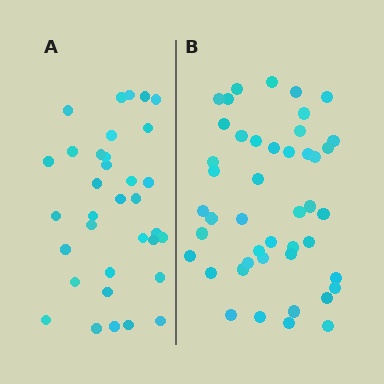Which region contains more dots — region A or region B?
Region B (the right region) has more dots.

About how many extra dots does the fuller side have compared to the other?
Region B has roughly 12 or so more dots than region A.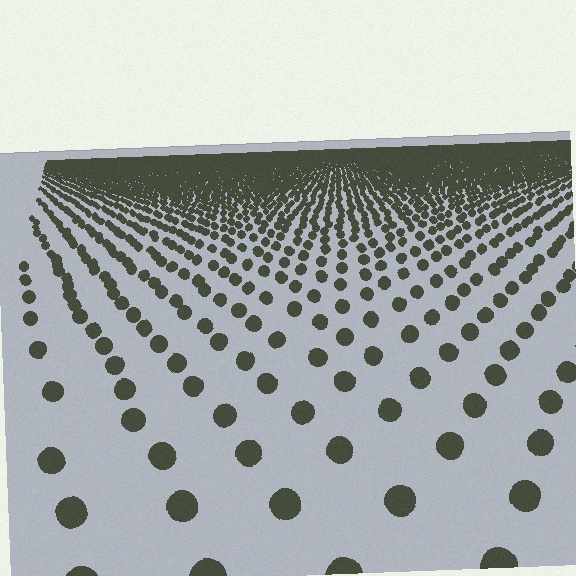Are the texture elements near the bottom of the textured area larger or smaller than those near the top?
Larger. Near the bottom, elements are closer to the viewer and appear at a bigger on-screen size.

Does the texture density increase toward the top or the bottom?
Density increases toward the top.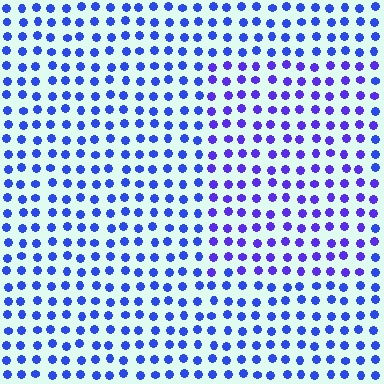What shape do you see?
I see a rectangle.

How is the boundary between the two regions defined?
The boundary is defined purely by a slight shift in hue (about 24 degrees). Spacing, size, and orientation are identical on both sides.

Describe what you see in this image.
The image is filled with small blue elements in a uniform arrangement. A rectangle-shaped region is visible where the elements are tinted to a slightly different hue, forming a subtle color boundary.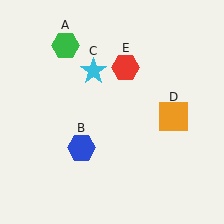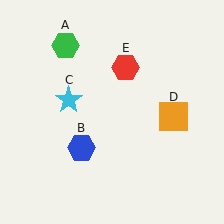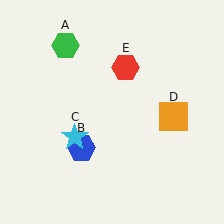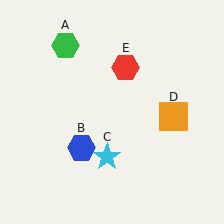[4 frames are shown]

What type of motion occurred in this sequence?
The cyan star (object C) rotated counterclockwise around the center of the scene.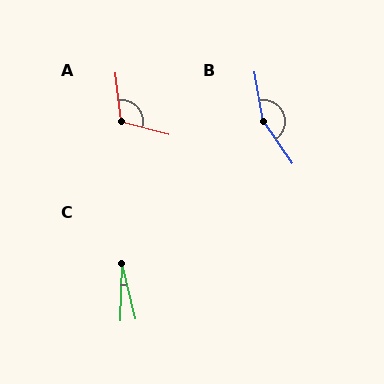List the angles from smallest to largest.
C (15°), A (112°), B (155°).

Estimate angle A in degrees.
Approximately 112 degrees.